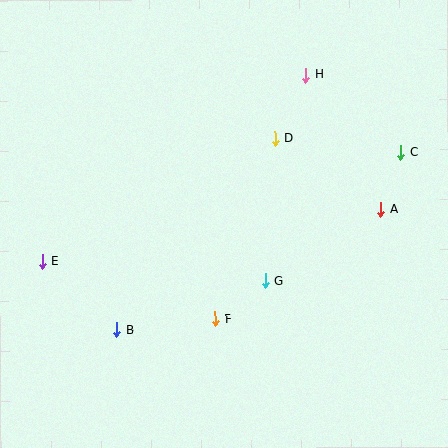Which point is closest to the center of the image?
Point G at (265, 280) is closest to the center.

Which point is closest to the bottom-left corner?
Point B is closest to the bottom-left corner.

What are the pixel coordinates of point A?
Point A is at (381, 209).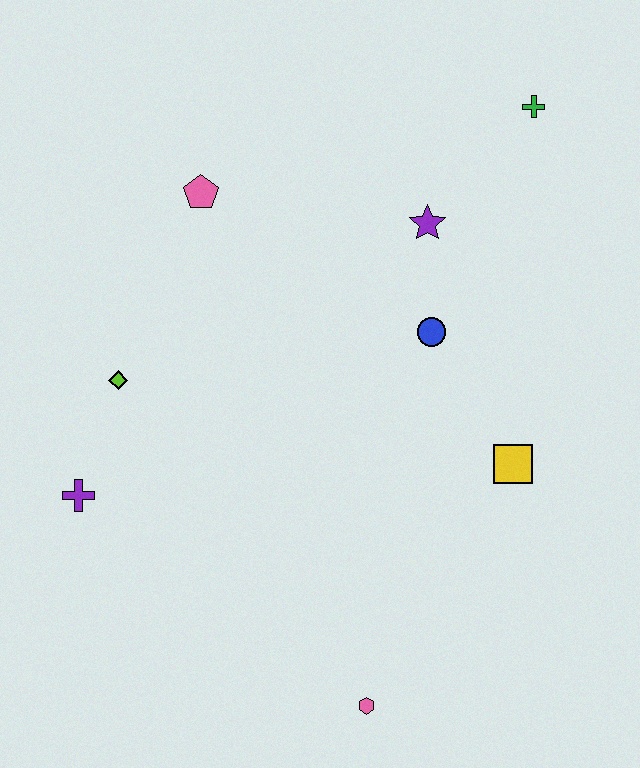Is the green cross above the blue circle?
Yes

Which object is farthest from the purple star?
The pink hexagon is farthest from the purple star.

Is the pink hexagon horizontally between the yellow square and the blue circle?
No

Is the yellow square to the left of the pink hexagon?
No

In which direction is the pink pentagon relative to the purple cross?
The pink pentagon is above the purple cross.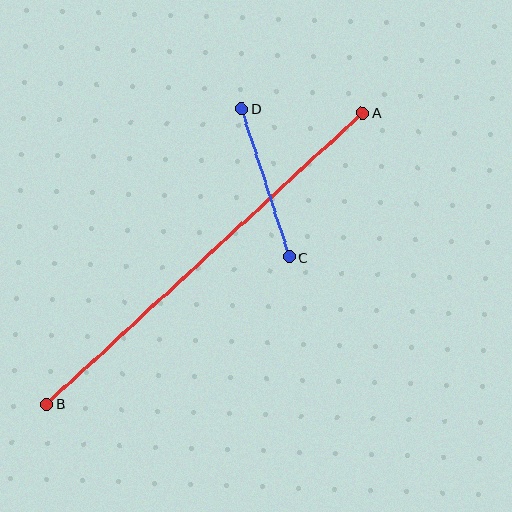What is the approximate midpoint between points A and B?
The midpoint is at approximately (205, 258) pixels.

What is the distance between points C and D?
The distance is approximately 156 pixels.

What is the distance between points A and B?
The distance is approximately 430 pixels.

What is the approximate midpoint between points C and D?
The midpoint is at approximately (265, 183) pixels.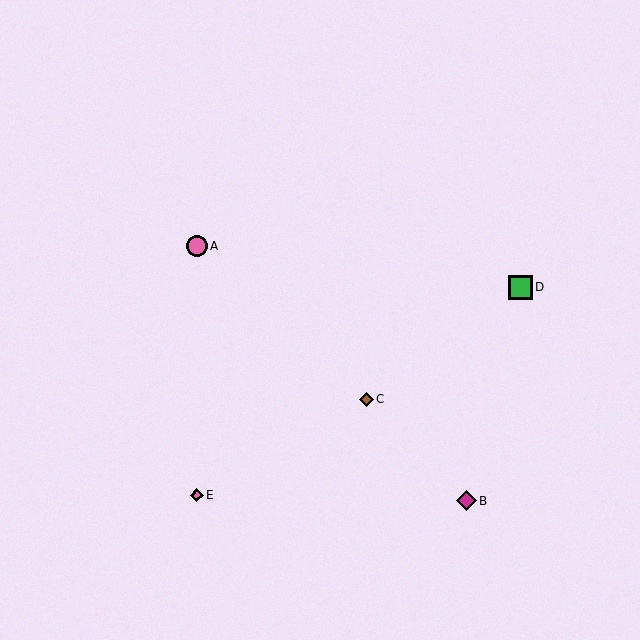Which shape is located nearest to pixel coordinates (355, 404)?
The brown diamond (labeled C) at (366, 399) is nearest to that location.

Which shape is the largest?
The green square (labeled D) is the largest.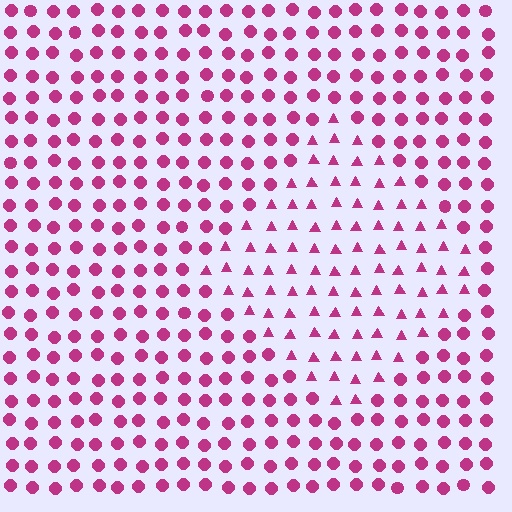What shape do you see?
I see a diamond.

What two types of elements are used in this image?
The image uses triangles inside the diamond region and circles outside it.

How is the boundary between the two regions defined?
The boundary is defined by a change in element shape: triangles inside vs. circles outside. All elements share the same color and spacing.